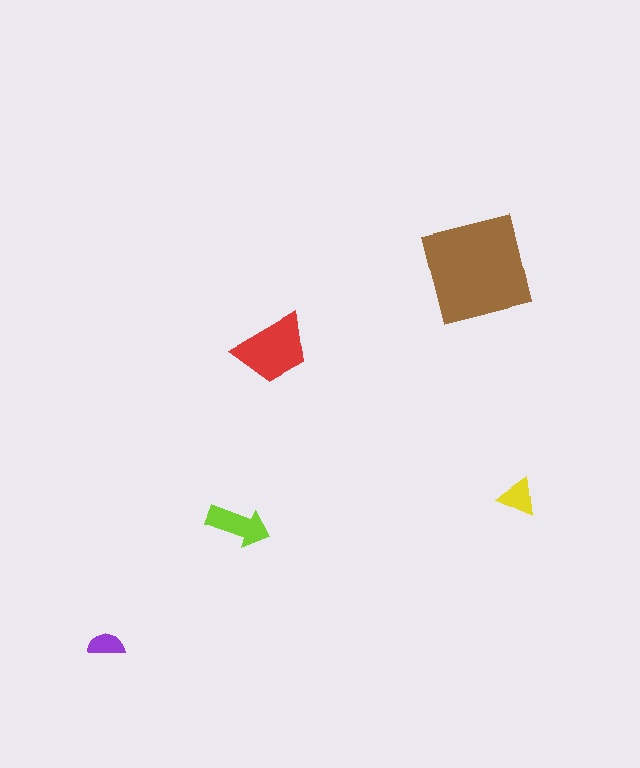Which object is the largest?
The brown square.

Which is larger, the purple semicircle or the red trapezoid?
The red trapezoid.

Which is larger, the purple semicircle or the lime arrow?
The lime arrow.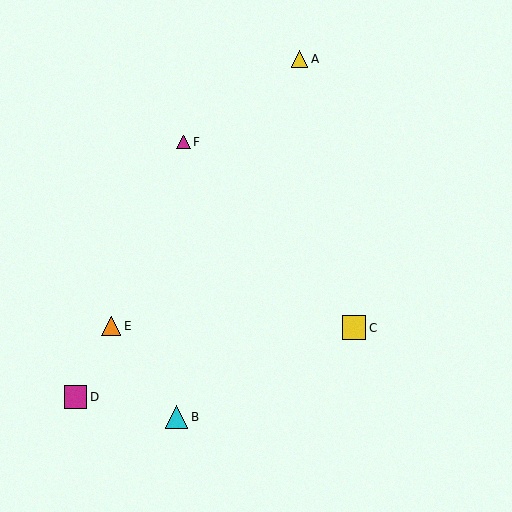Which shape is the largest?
The yellow square (labeled C) is the largest.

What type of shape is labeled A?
Shape A is a yellow triangle.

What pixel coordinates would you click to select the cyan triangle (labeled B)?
Click at (177, 417) to select the cyan triangle B.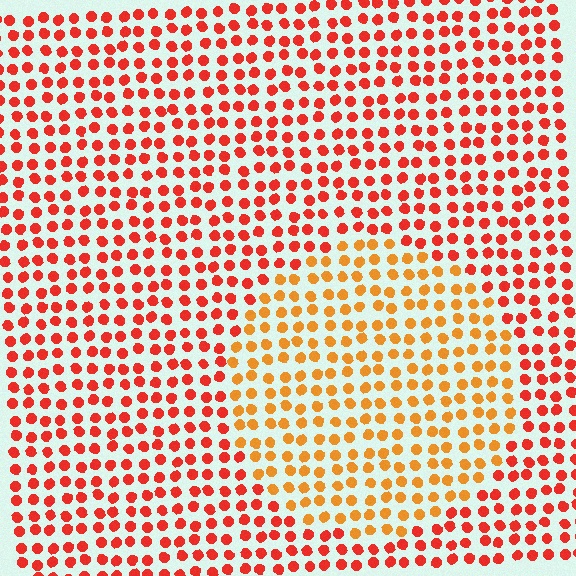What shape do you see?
I see a circle.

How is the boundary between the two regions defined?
The boundary is defined purely by a slight shift in hue (about 31 degrees). Spacing, size, and orientation are identical on both sides.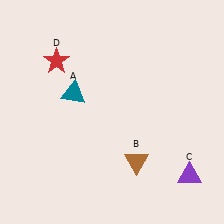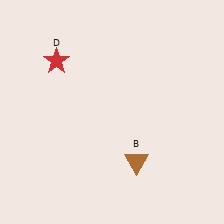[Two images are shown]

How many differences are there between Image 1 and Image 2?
There are 2 differences between the two images.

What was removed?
The teal triangle (A), the purple triangle (C) were removed in Image 2.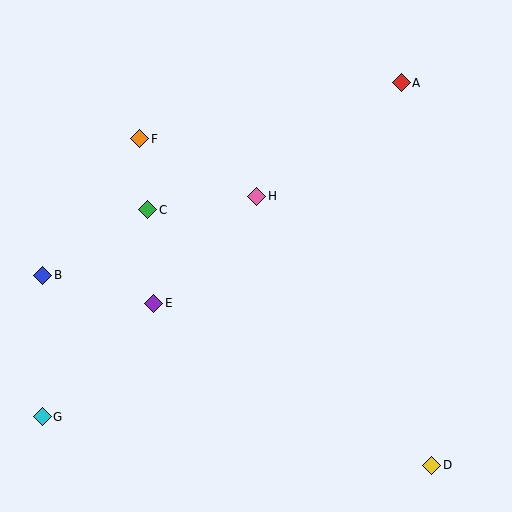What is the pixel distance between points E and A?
The distance between E and A is 332 pixels.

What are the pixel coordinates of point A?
Point A is at (401, 83).